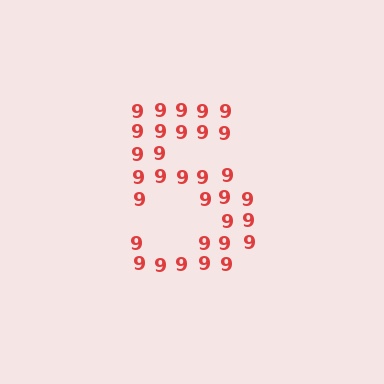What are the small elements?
The small elements are digit 9's.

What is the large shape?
The large shape is the digit 5.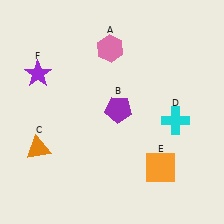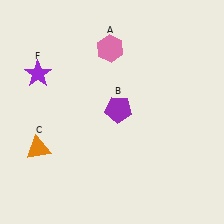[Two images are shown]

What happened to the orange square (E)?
The orange square (E) was removed in Image 2. It was in the bottom-right area of Image 1.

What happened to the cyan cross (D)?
The cyan cross (D) was removed in Image 2. It was in the bottom-right area of Image 1.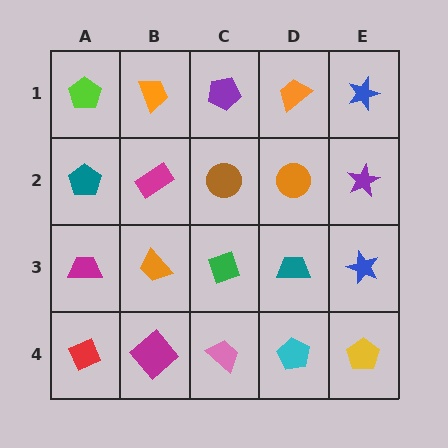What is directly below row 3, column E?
A yellow pentagon.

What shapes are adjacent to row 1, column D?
An orange circle (row 2, column D), a purple pentagon (row 1, column C), a blue star (row 1, column E).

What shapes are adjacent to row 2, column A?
A lime pentagon (row 1, column A), a magenta trapezoid (row 3, column A), a magenta rectangle (row 2, column B).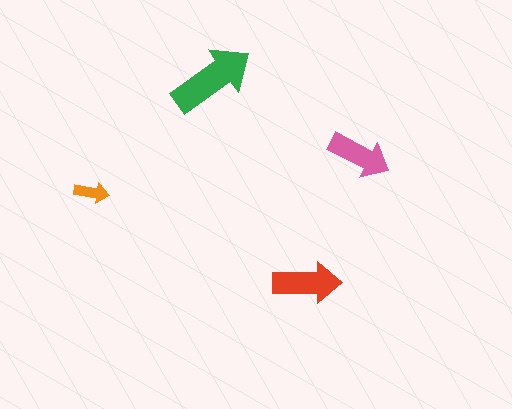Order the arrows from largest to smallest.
the green one, the red one, the pink one, the orange one.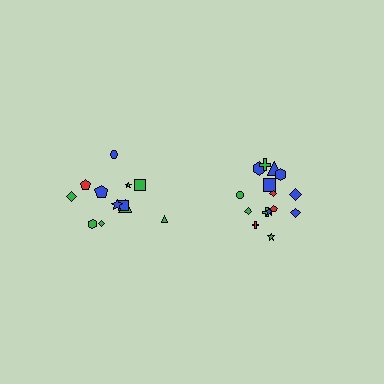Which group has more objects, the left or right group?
The right group.